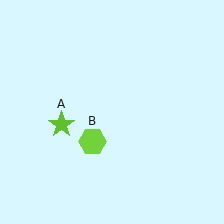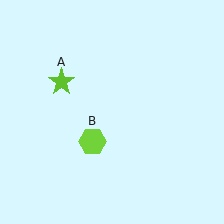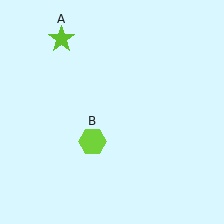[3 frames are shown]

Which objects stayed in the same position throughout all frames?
Lime hexagon (object B) remained stationary.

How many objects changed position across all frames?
1 object changed position: lime star (object A).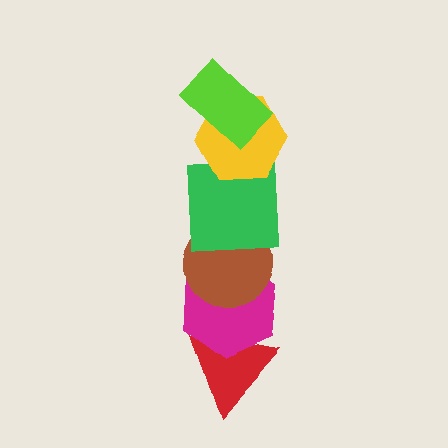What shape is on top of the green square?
The yellow hexagon is on top of the green square.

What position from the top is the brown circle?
The brown circle is 4th from the top.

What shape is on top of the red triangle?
The magenta hexagon is on top of the red triangle.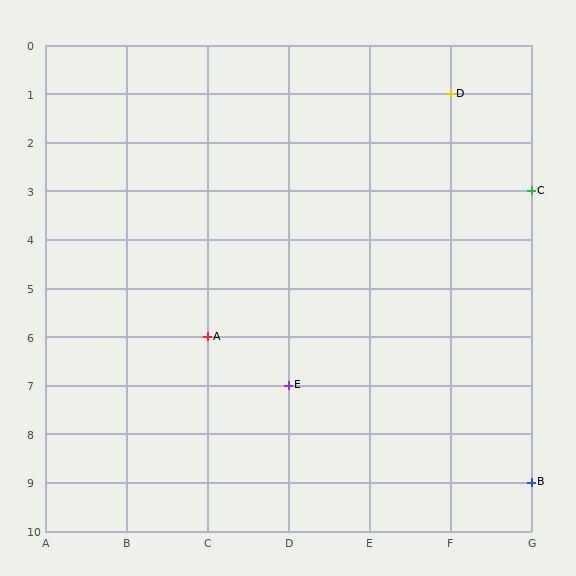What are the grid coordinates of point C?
Point C is at grid coordinates (G, 3).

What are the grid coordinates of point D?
Point D is at grid coordinates (F, 1).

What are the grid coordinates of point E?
Point E is at grid coordinates (D, 7).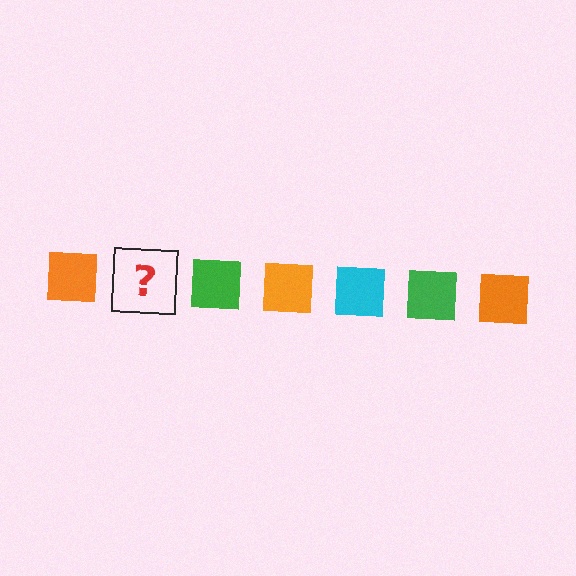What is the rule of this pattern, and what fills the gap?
The rule is that the pattern cycles through orange, cyan, green squares. The gap should be filled with a cyan square.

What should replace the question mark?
The question mark should be replaced with a cyan square.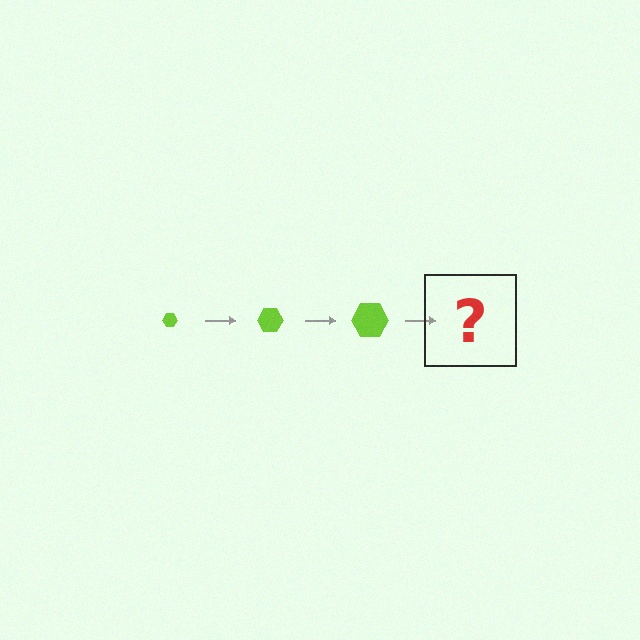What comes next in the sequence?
The next element should be a lime hexagon, larger than the previous one.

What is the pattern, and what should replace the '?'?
The pattern is that the hexagon gets progressively larger each step. The '?' should be a lime hexagon, larger than the previous one.